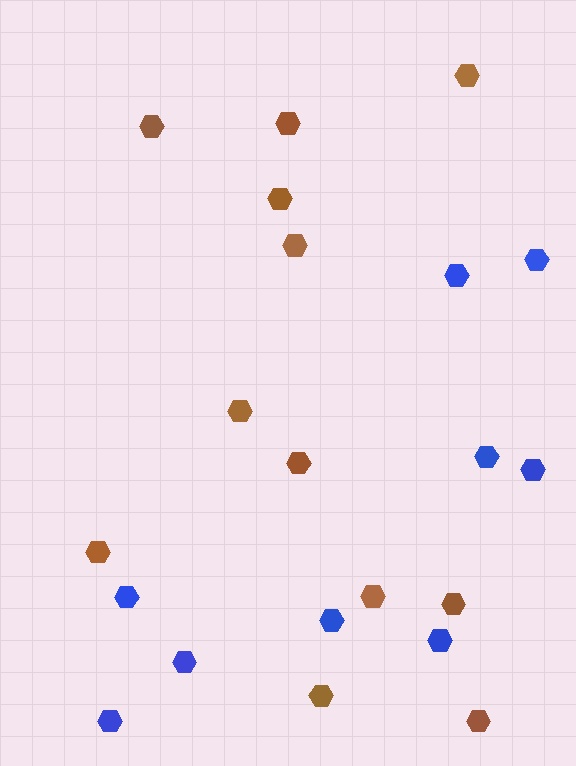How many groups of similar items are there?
There are 2 groups: one group of brown hexagons (12) and one group of blue hexagons (9).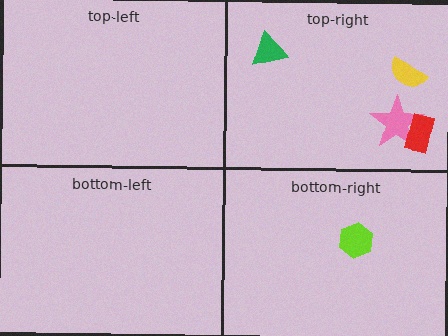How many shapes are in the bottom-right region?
1.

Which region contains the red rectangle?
The top-right region.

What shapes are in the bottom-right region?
The lime hexagon.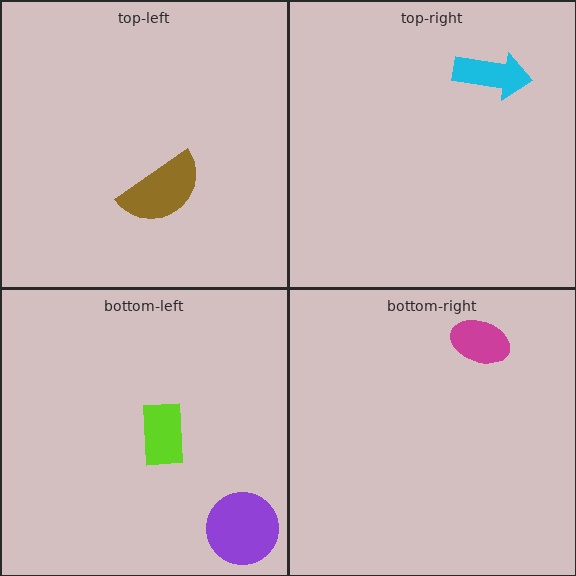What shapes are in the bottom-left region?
The lime rectangle, the purple circle.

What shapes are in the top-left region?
The brown semicircle.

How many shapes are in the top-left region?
1.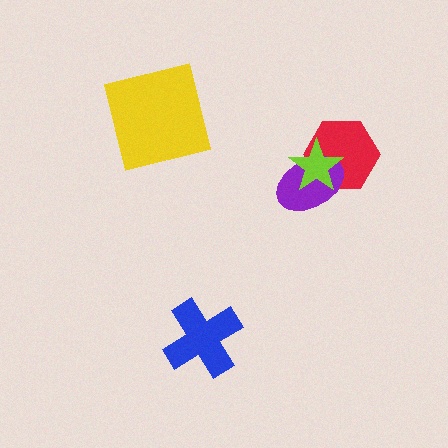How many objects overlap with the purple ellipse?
2 objects overlap with the purple ellipse.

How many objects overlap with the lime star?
2 objects overlap with the lime star.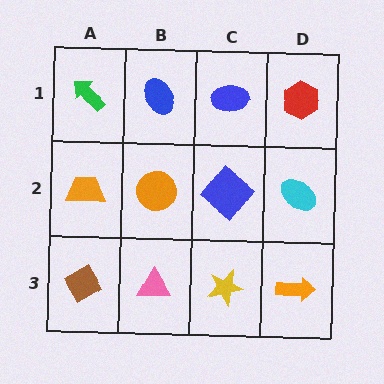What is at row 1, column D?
A red hexagon.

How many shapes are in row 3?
4 shapes.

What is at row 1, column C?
A blue ellipse.